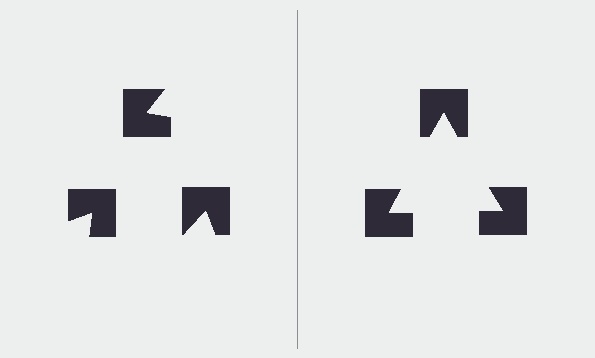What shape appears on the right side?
An illusory triangle.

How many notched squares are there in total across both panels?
6 — 3 on each side.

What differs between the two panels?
The notched squares are positioned identically on both sides; only the wedge orientations differ. On the right they align to a triangle; on the left they are misaligned.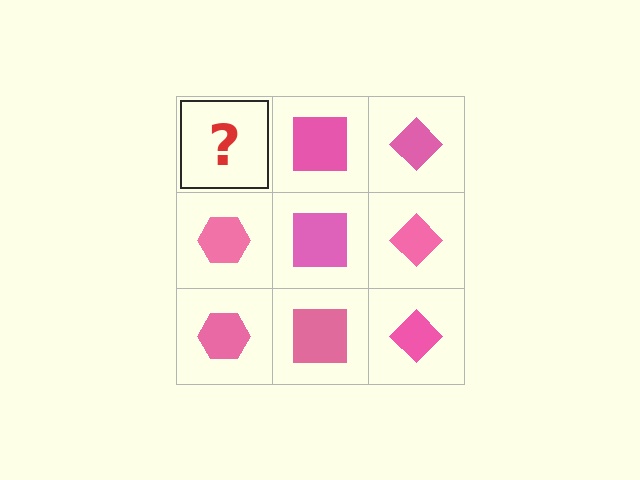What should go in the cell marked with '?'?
The missing cell should contain a pink hexagon.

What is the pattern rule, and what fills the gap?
The rule is that each column has a consistent shape. The gap should be filled with a pink hexagon.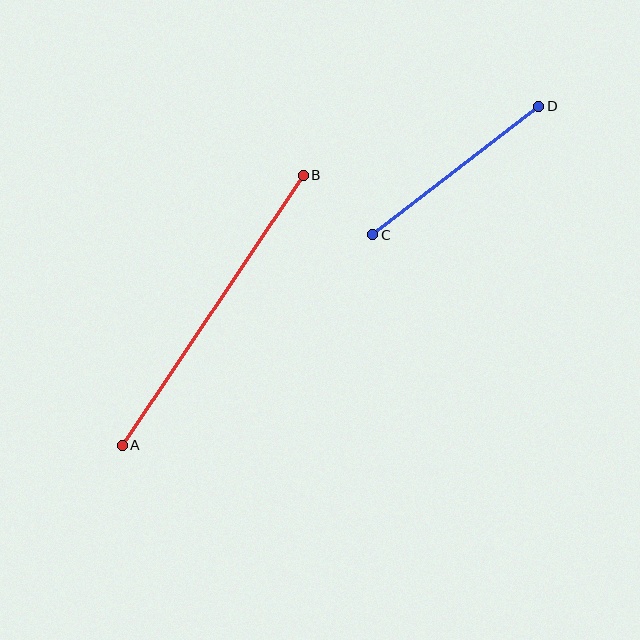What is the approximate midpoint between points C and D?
The midpoint is at approximately (456, 170) pixels.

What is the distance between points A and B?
The distance is approximately 325 pixels.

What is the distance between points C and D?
The distance is approximately 210 pixels.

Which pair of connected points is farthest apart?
Points A and B are farthest apart.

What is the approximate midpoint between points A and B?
The midpoint is at approximately (213, 310) pixels.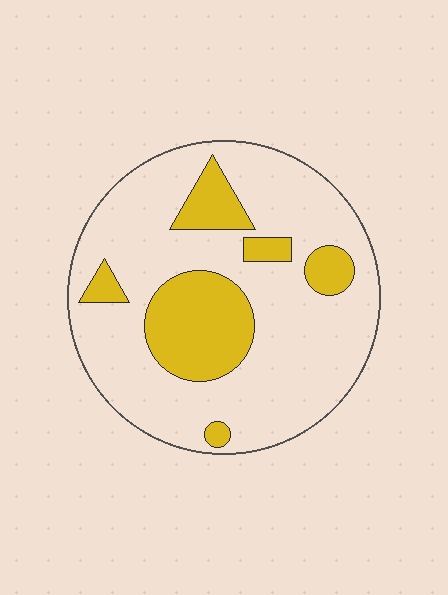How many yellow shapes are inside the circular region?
6.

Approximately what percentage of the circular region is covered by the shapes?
Approximately 25%.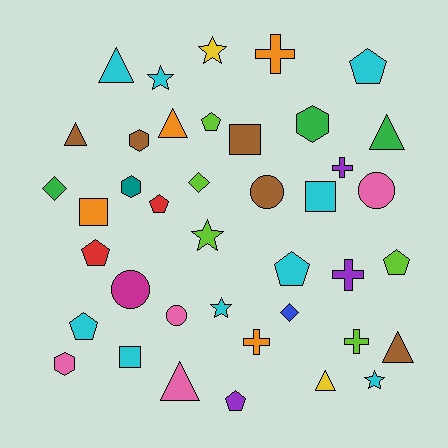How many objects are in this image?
There are 40 objects.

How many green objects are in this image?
There are 3 green objects.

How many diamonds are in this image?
There are 3 diamonds.